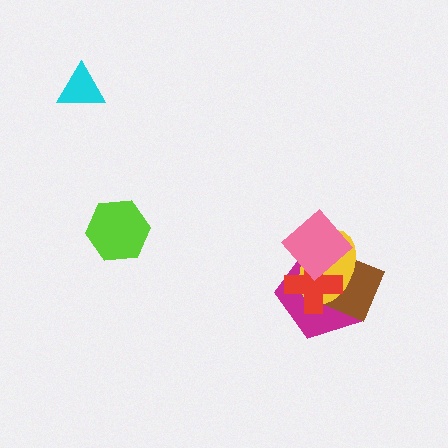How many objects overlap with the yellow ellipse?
4 objects overlap with the yellow ellipse.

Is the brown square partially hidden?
Yes, it is partially covered by another shape.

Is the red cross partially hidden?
Yes, it is partially covered by another shape.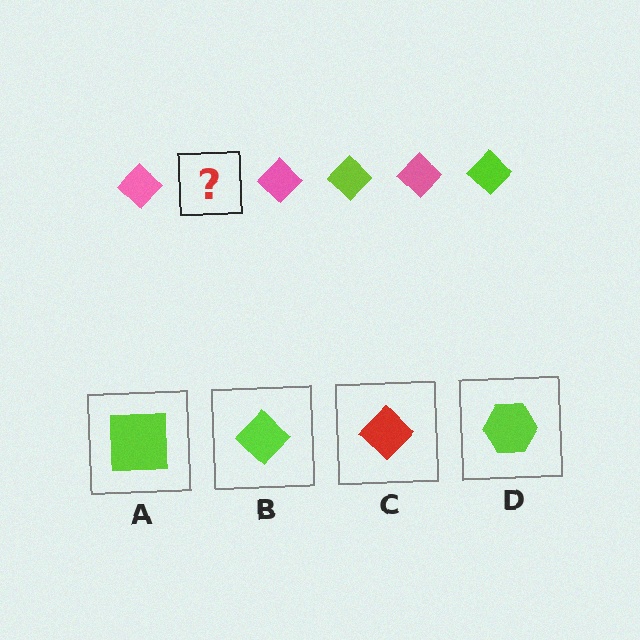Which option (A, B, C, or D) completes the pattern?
B.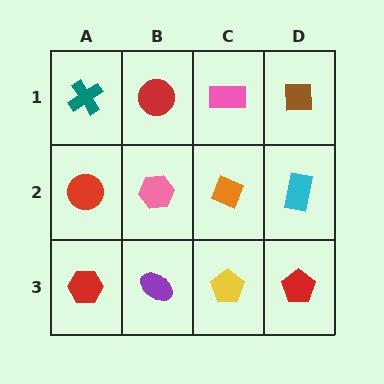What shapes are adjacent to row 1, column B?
A pink hexagon (row 2, column B), a teal cross (row 1, column A), a pink rectangle (row 1, column C).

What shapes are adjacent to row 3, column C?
An orange diamond (row 2, column C), a purple ellipse (row 3, column B), a red pentagon (row 3, column D).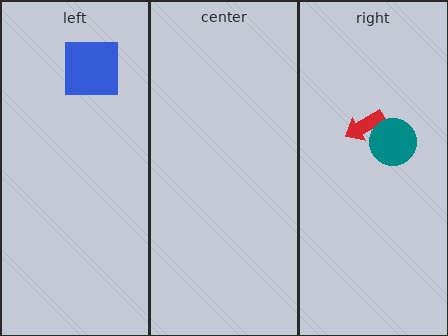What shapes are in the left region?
The blue square.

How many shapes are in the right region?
2.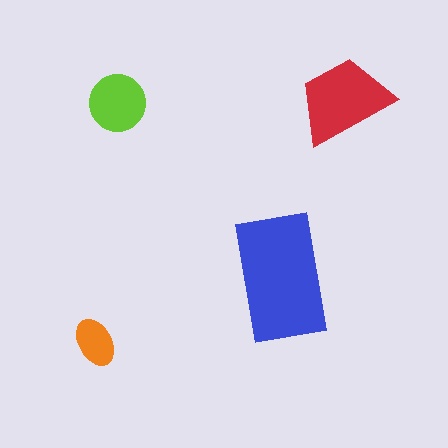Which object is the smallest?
The orange ellipse.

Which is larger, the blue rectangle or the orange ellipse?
The blue rectangle.